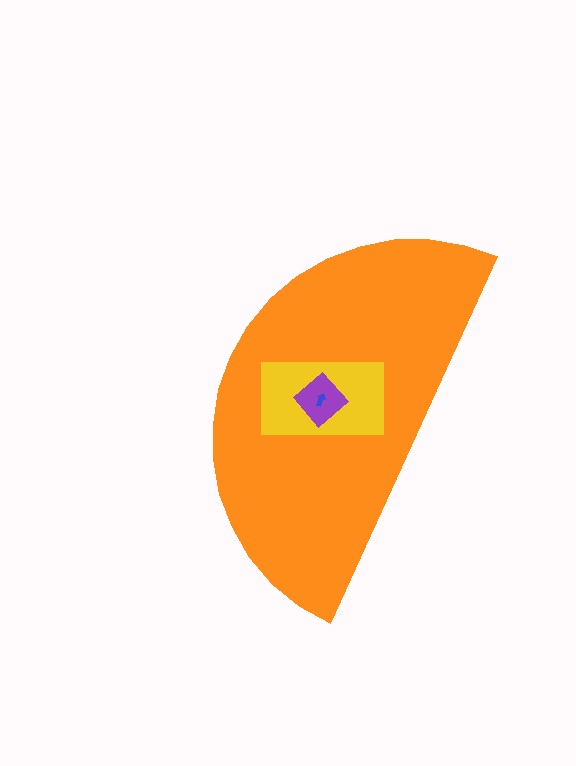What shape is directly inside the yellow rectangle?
The purple diamond.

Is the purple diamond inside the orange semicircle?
Yes.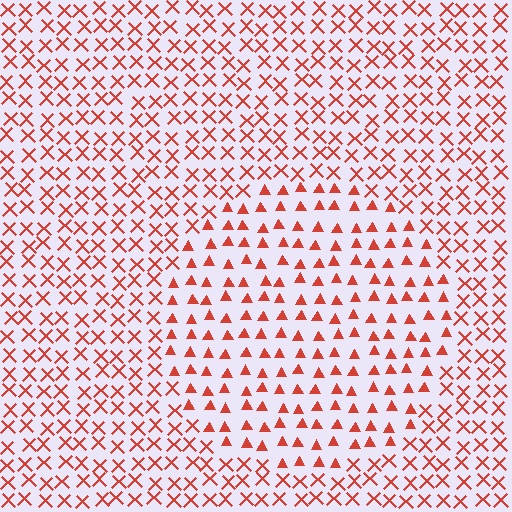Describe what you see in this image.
The image is filled with small red elements arranged in a uniform grid. A circle-shaped region contains triangles, while the surrounding area contains X marks. The boundary is defined purely by the change in element shape.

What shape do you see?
I see a circle.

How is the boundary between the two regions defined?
The boundary is defined by a change in element shape: triangles inside vs. X marks outside. All elements share the same color and spacing.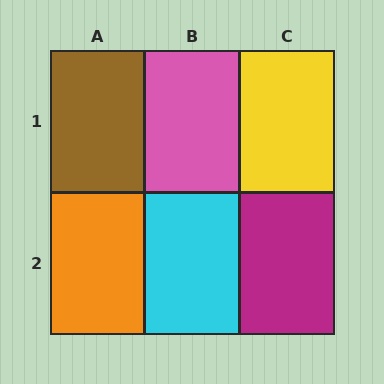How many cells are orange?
1 cell is orange.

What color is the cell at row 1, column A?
Brown.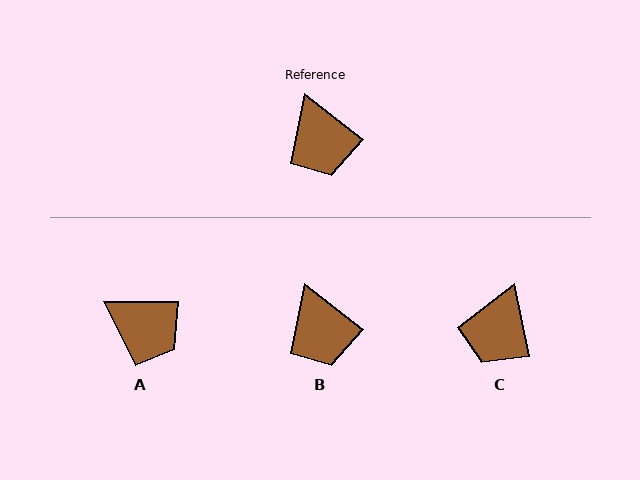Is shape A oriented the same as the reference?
No, it is off by about 38 degrees.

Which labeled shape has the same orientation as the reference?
B.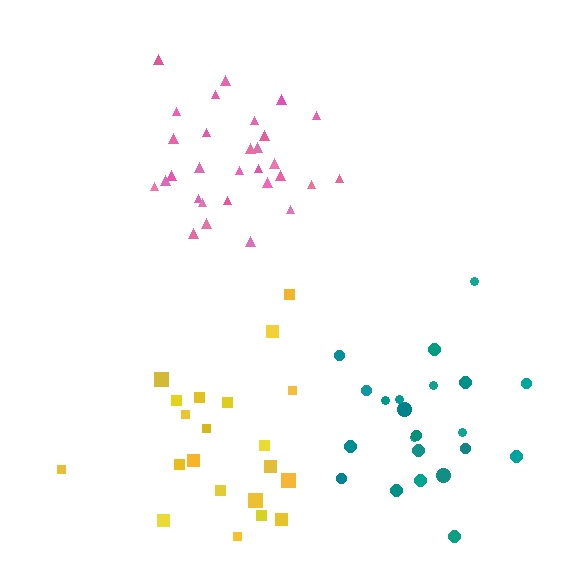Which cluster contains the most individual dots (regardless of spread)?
Pink (30).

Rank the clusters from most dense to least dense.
pink, teal, yellow.